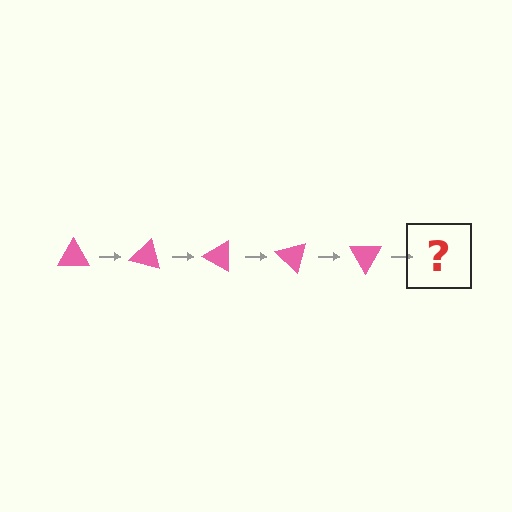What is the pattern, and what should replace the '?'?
The pattern is that the triangle rotates 15 degrees each step. The '?' should be a pink triangle rotated 75 degrees.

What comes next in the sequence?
The next element should be a pink triangle rotated 75 degrees.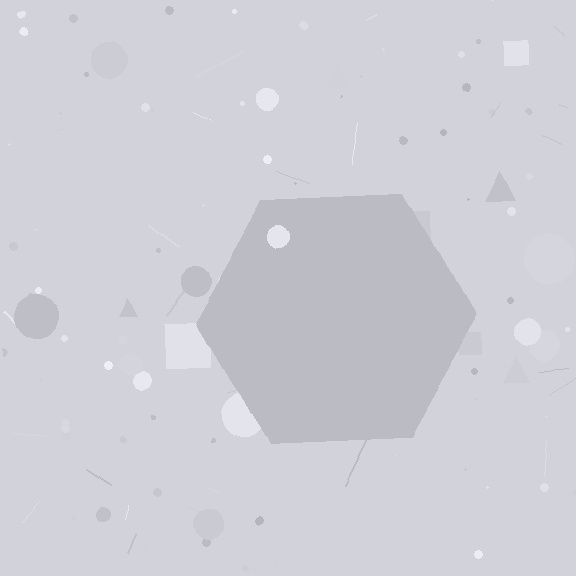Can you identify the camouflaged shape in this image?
The camouflaged shape is a hexagon.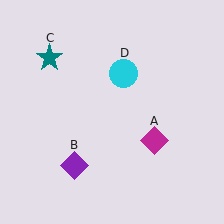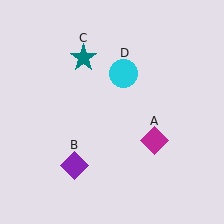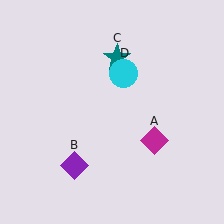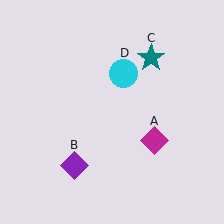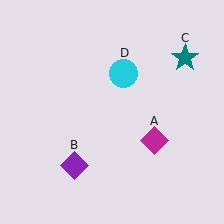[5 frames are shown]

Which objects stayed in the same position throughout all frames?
Magenta diamond (object A) and purple diamond (object B) and cyan circle (object D) remained stationary.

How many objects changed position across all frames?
1 object changed position: teal star (object C).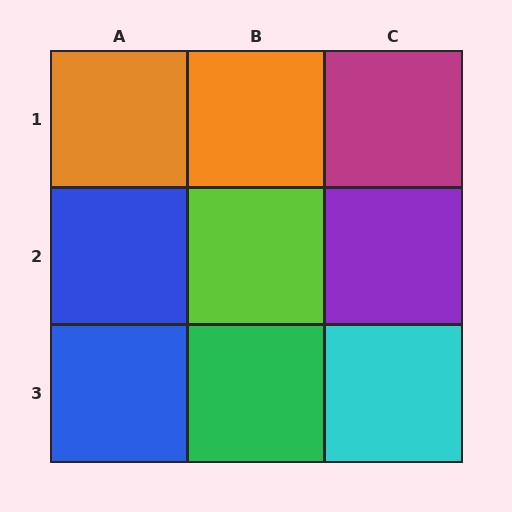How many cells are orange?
2 cells are orange.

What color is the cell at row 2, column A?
Blue.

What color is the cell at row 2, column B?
Lime.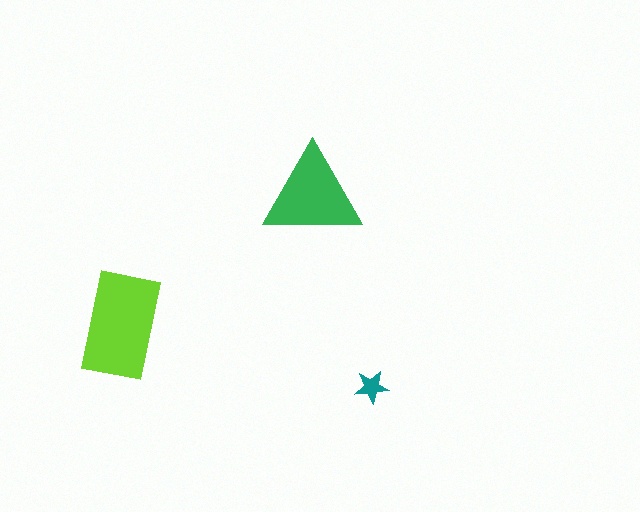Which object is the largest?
The lime rectangle.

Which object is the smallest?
The teal star.